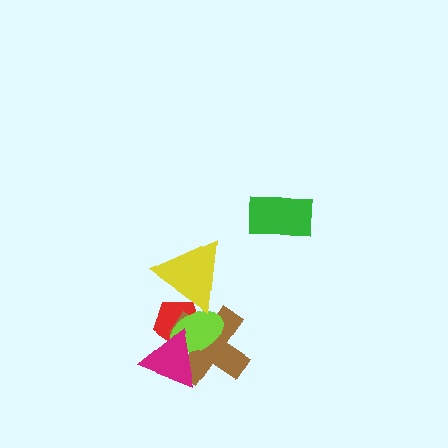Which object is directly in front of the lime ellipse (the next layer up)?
The yellow triangle is directly in front of the lime ellipse.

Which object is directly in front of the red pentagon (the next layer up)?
The brown cross is directly in front of the red pentagon.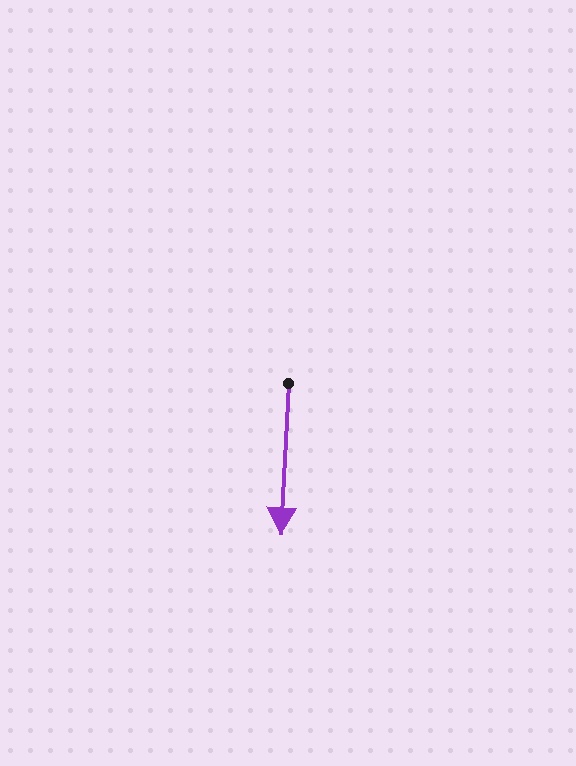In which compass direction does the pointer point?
South.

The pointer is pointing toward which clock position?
Roughly 6 o'clock.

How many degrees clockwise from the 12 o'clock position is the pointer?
Approximately 183 degrees.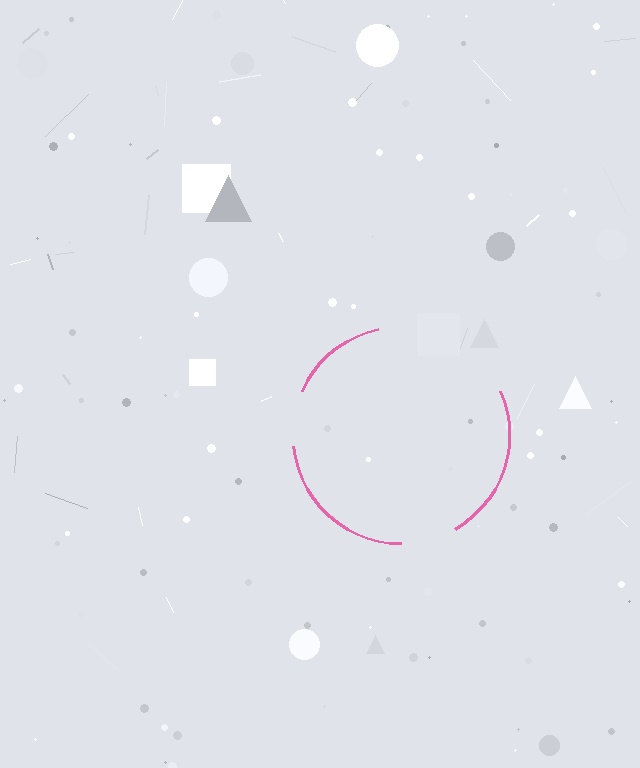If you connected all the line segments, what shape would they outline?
They would outline a circle.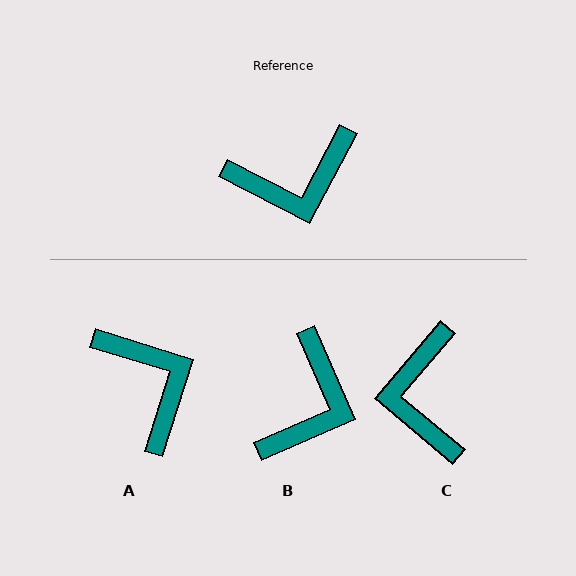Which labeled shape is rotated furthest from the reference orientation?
C, about 102 degrees away.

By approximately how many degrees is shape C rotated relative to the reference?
Approximately 102 degrees clockwise.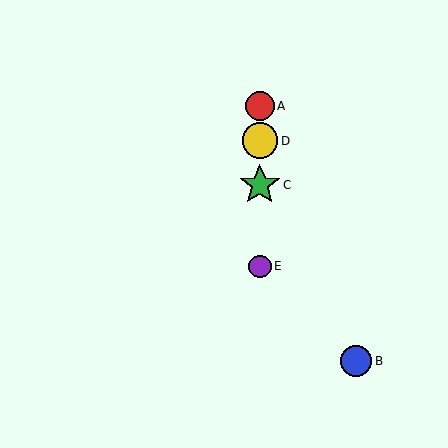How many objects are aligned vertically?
4 objects (A, C, D, E) are aligned vertically.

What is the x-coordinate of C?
Object C is at x≈260.